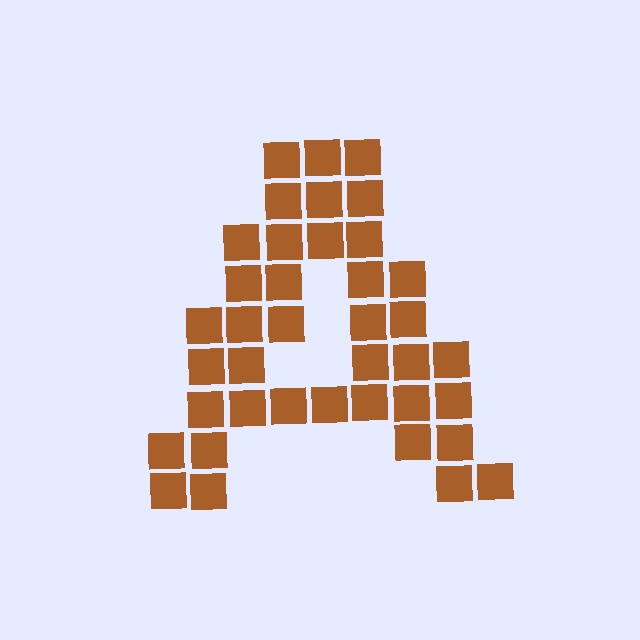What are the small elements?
The small elements are squares.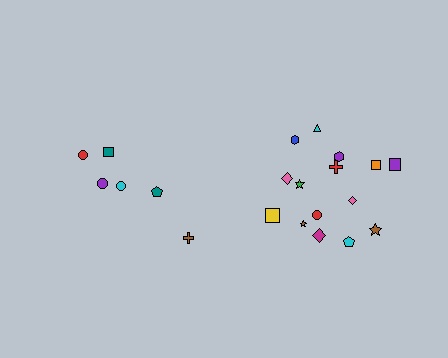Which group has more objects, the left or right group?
The right group.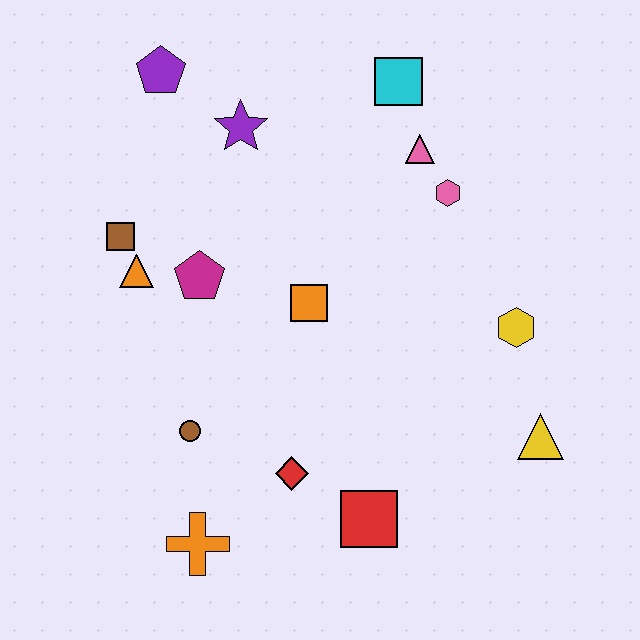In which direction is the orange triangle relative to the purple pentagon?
The orange triangle is below the purple pentagon.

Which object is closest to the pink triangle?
The pink hexagon is closest to the pink triangle.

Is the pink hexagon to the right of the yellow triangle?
No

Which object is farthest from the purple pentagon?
The yellow triangle is farthest from the purple pentagon.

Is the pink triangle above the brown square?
Yes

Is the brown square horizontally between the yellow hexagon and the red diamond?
No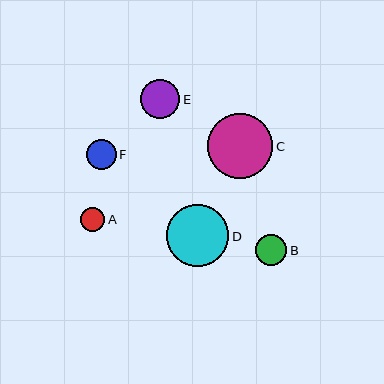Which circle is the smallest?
Circle A is the smallest with a size of approximately 25 pixels.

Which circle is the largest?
Circle C is the largest with a size of approximately 65 pixels.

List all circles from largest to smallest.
From largest to smallest: C, D, E, B, F, A.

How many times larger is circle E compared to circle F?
Circle E is approximately 1.3 times the size of circle F.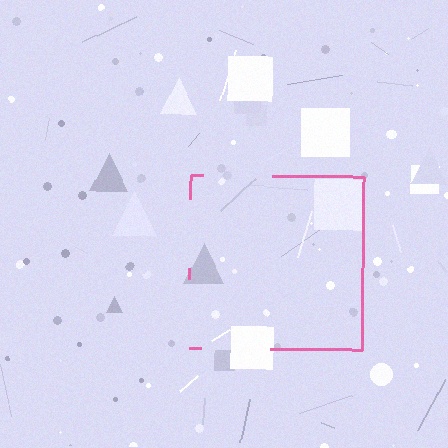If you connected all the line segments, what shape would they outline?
They would outline a square.